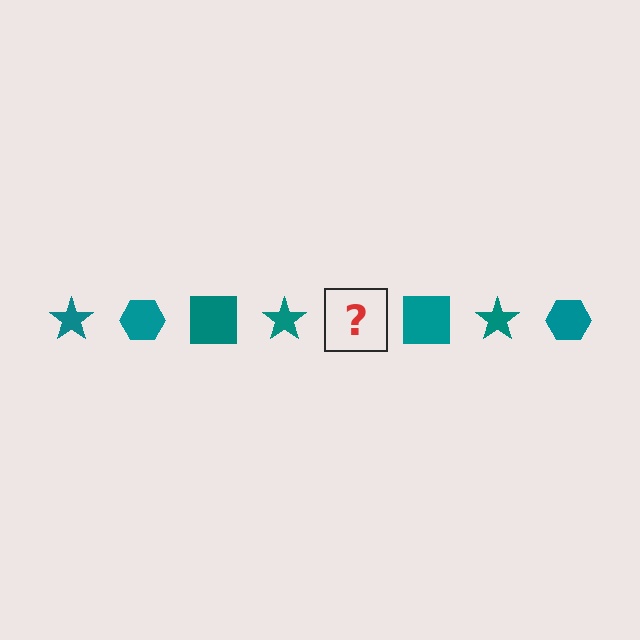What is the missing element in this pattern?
The missing element is a teal hexagon.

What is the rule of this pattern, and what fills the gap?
The rule is that the pattern cycles through star, hexagon, square shapes in teal. The gap should be filled with a teal hexagon.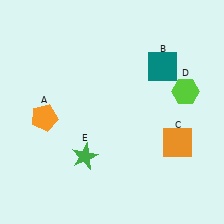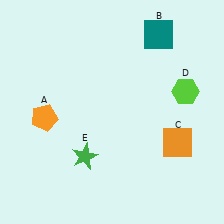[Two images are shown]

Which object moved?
The teal square (B) moved up.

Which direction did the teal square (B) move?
The teal square (B) moved up.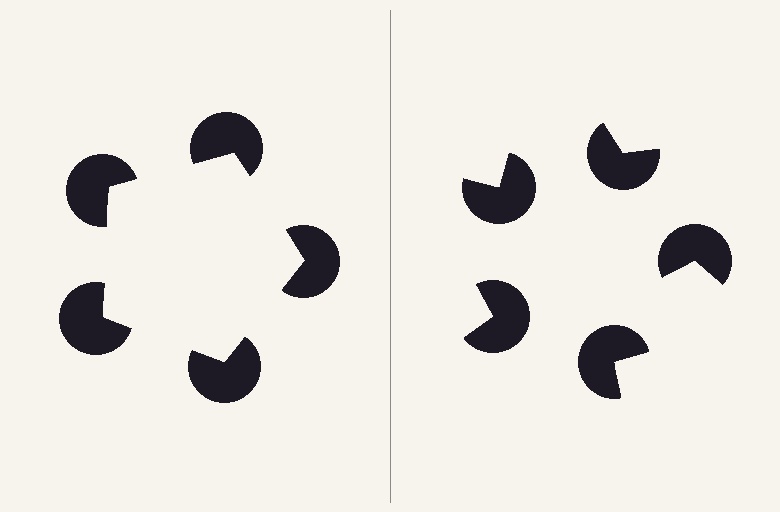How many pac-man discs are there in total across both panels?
10 — 5 on each side.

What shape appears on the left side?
An illusory pentagon.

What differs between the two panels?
The pac-man discs are positioned identically on both sides; only the wedge orientations differ. On the left they align to a pentagon; on the right they are misaligned.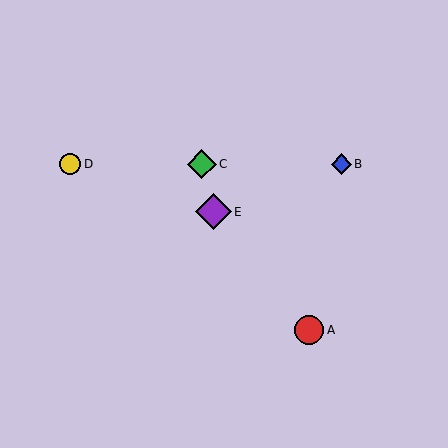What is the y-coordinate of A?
Object A is at y≈330.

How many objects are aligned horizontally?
3 objects (B, C, D) are aligned horizontally.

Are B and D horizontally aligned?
Yes, both are at y≈164.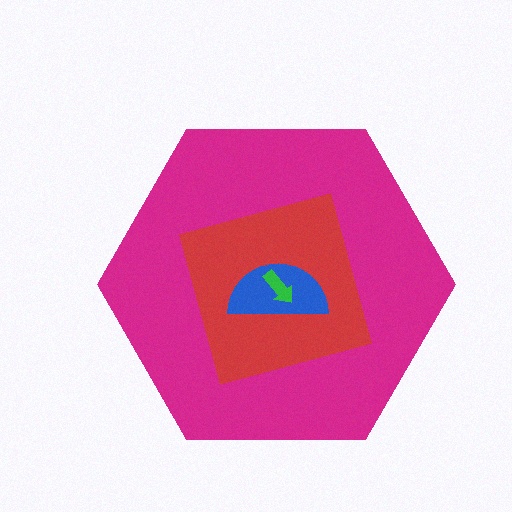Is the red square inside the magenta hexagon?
Yes.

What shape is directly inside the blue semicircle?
The green arrow.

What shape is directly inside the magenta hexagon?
The red square.